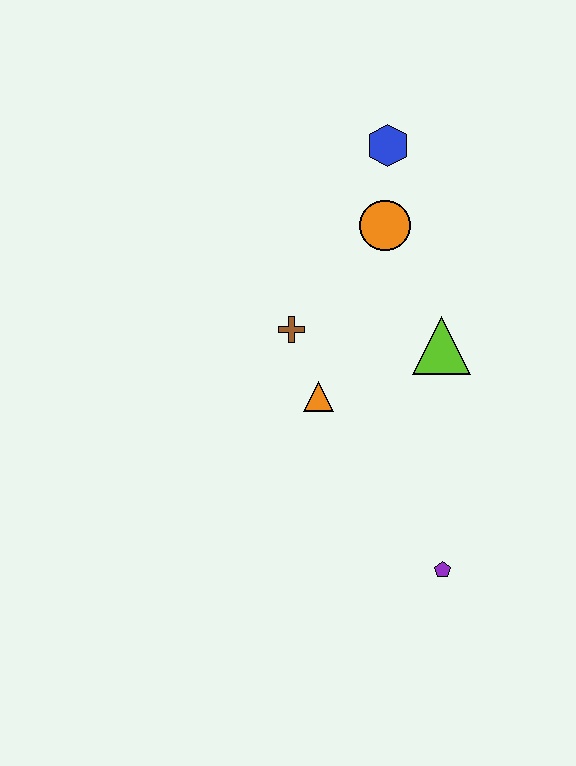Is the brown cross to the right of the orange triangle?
No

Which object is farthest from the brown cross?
The purple pentagon is farthest from the brown cross.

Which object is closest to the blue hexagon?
The orange circle is closest to the blue hexagon.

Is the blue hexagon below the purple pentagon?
No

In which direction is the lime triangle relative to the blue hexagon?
The lime triangle is below the blue hexagon.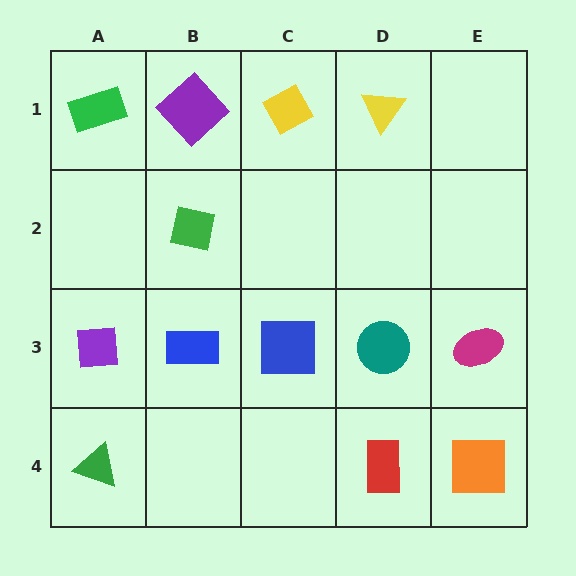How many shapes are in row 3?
5 shapes.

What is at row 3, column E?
A magenta ellipse.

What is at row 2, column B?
A green square.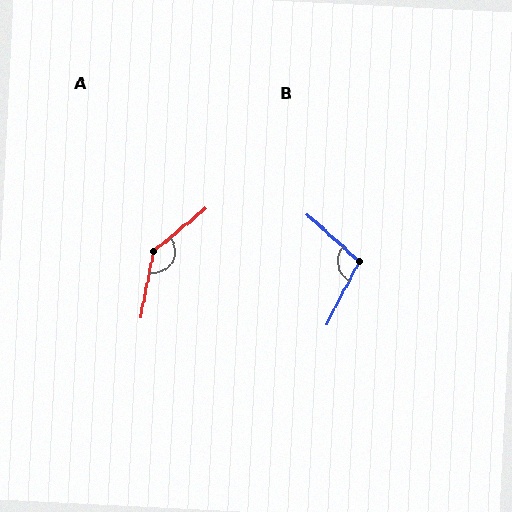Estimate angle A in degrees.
Approximately 140 degrees.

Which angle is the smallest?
B, at approximately 104 degrees.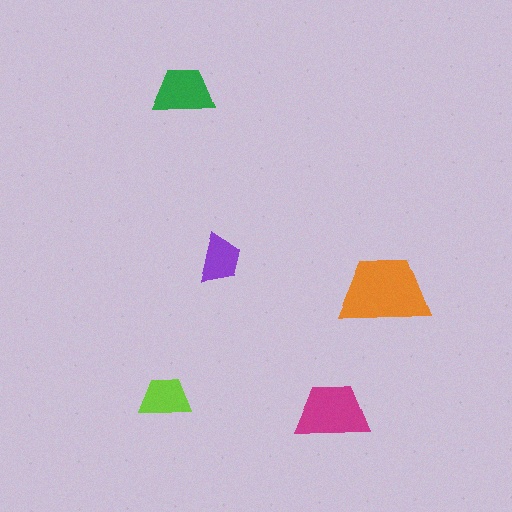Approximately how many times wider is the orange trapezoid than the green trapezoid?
About 1.5 times wider.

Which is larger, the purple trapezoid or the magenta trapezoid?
The magenta one.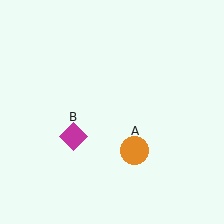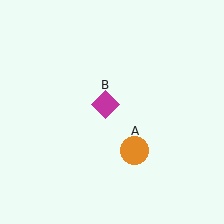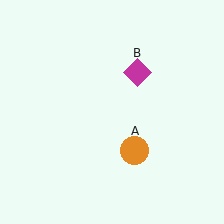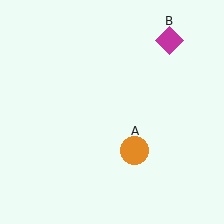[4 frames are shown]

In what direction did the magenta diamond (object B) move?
The magenta diamond (object B) moved up and to the right.